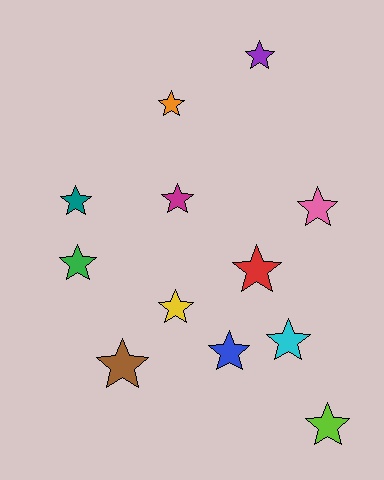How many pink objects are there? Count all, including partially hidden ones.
There is 1 pink object.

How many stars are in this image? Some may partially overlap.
There are 12 stars.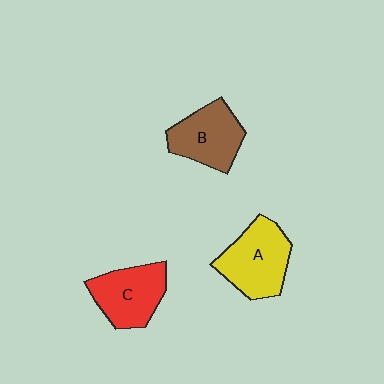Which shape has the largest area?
Shape A (yellow).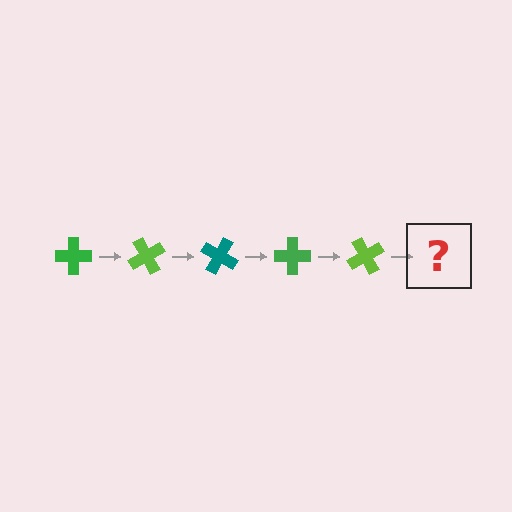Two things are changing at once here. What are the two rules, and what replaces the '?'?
The two rules are that it rotates 60 degrees each step and the color cycles through green, lime, and teal. The '?' should be a teal cross, rotated 300 degrees from the start.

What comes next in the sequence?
The next element should be a teal cross, rotated 300 degrees from the start.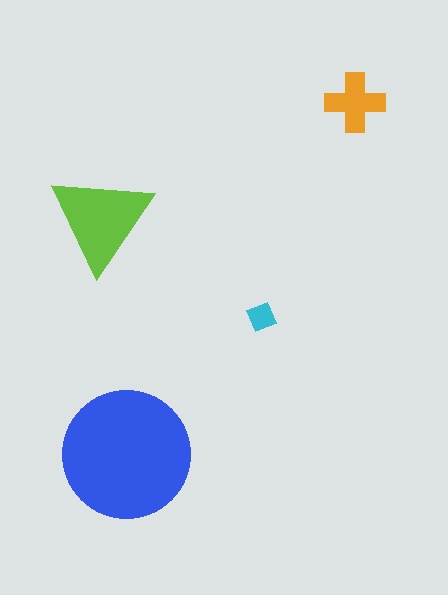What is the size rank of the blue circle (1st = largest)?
1st.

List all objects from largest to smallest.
The blue circle, the lime triangle, the orange cross, the cyan diamond.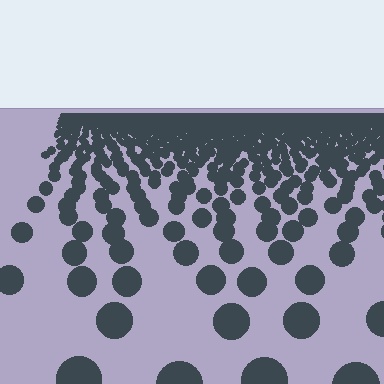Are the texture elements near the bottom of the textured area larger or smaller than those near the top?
Larger. Near the bottom, elements are closer to the viewer and appear at a bigger on-screen size.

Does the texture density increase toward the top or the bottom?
Density increases toward the top.